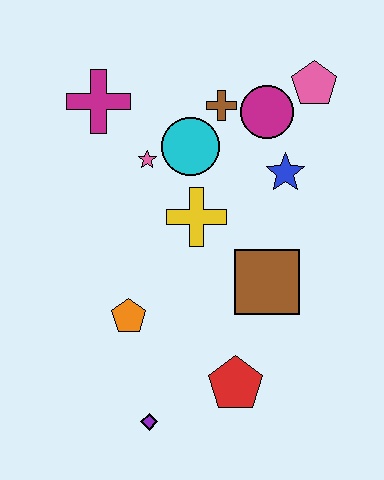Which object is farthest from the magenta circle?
The purple diamond is farthest from the magenta circle.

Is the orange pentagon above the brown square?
No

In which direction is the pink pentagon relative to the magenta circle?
The pink pentagon is to the right of the magenta circle.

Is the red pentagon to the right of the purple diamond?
Yes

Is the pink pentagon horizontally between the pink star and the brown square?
No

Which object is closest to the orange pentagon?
The purple diamond is closest to the orange pentagon.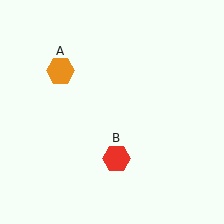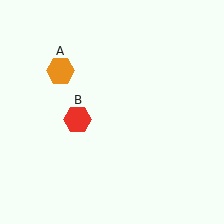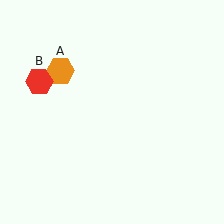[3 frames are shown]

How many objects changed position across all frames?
1 object changed position: red hexagon (object B).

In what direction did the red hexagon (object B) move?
The red hexagon (object B) moved up and to the left.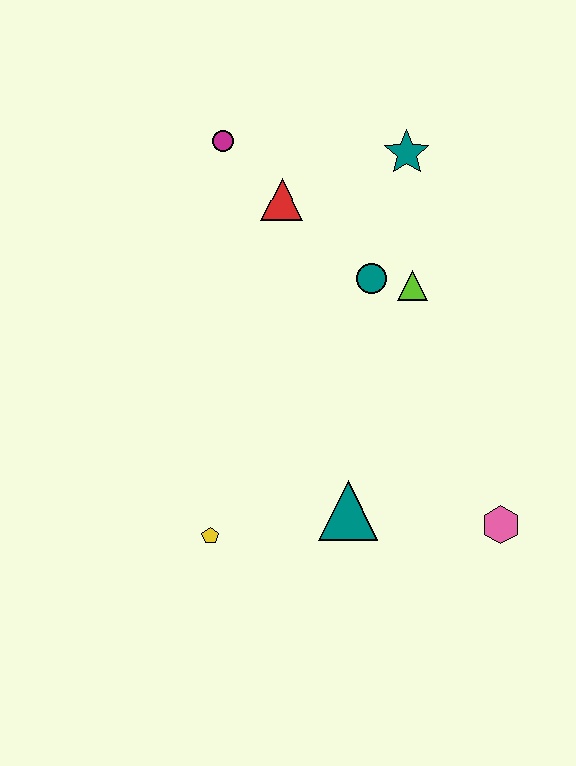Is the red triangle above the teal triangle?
Yes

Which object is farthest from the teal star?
The yellow pentagon is farthest from the teal star.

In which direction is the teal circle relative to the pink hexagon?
The teal circle is above the pink hexagon.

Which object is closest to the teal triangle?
The yellow pentagon is closest to the teal triangle.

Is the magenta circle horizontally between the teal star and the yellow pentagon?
Yes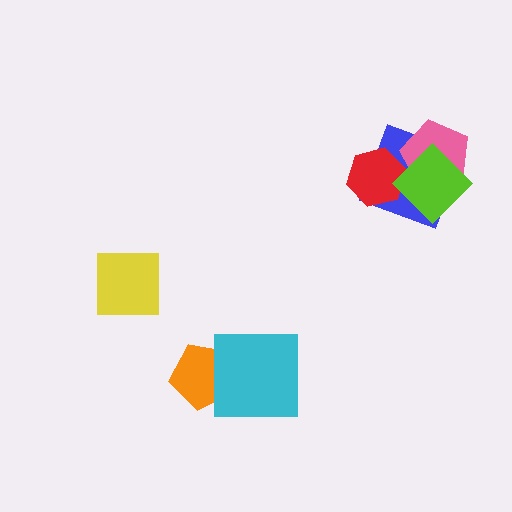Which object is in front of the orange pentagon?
The cyan square is in front of the orange pentagon.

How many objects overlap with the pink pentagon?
2 objects overlap with the pink pentagon.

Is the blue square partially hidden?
Yes, it is partially covered by another shape.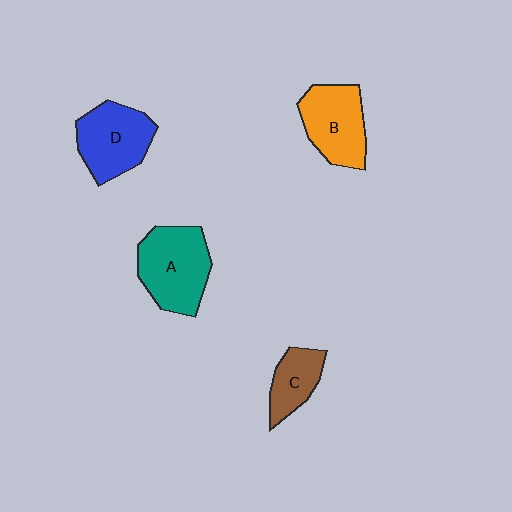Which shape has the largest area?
Shape A (teal).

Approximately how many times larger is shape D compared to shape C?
Approximately 1.6 times.